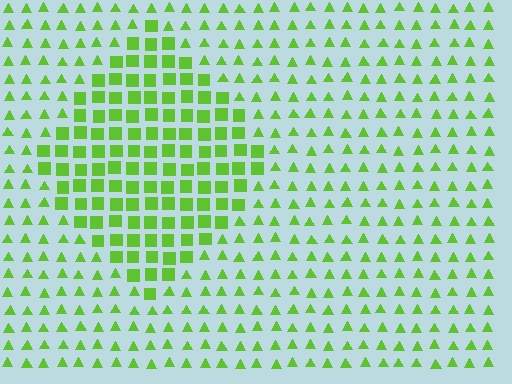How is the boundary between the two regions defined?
The boundary is defined by a change in element shape: squares inside vs. triangles outside. All elements share the same color and spacing.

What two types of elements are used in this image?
The image uses squares inside the diamond region and triangles outside it.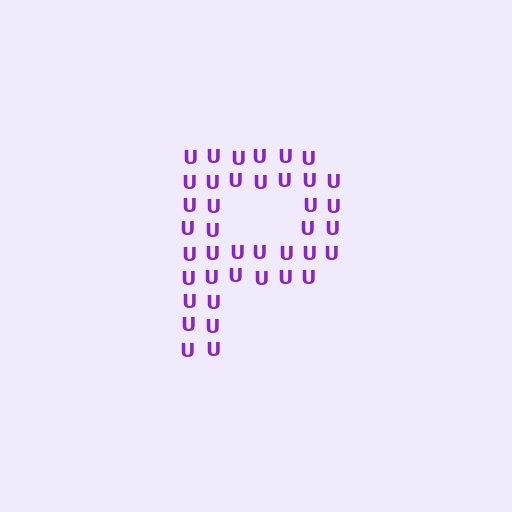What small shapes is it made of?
It is made of small letter U's.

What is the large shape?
The large shape is the letter P.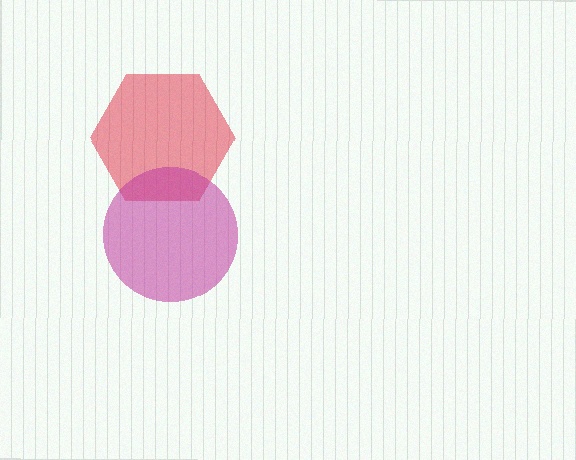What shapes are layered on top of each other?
The layered shapes are: a red hexagon, a magenta circle.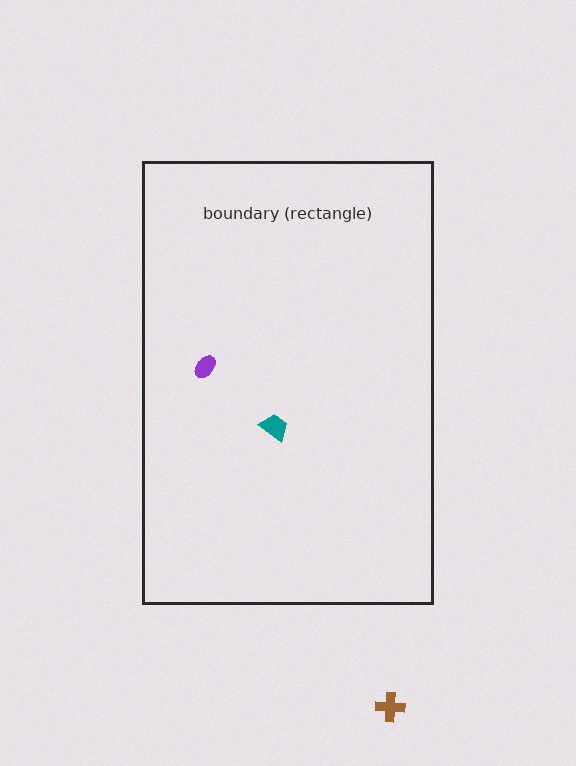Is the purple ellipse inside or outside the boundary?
Inside.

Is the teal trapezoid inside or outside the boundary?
Inside.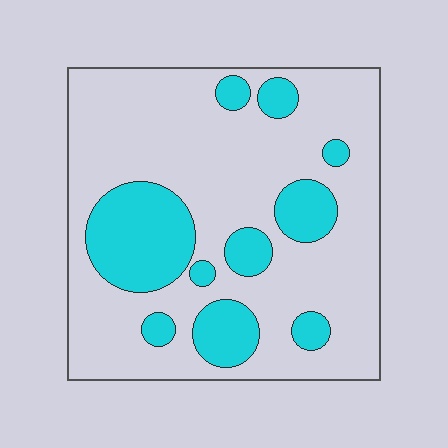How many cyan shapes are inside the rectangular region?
10.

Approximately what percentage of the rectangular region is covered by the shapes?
Approximately 25%.